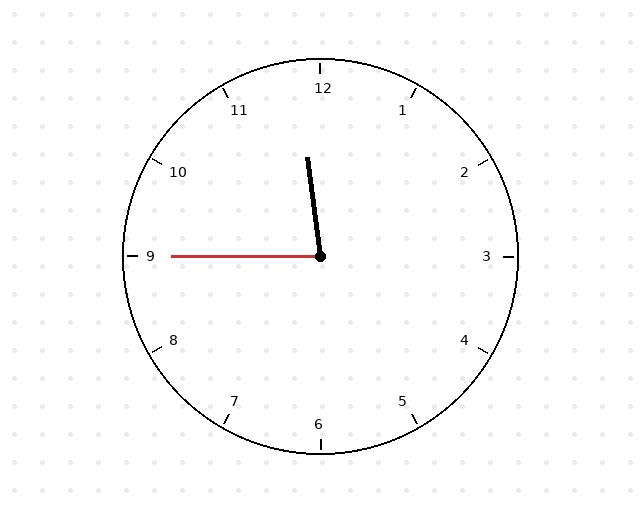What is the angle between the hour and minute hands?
Approximately 82 degrees.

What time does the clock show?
11:45.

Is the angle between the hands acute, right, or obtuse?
It is acute.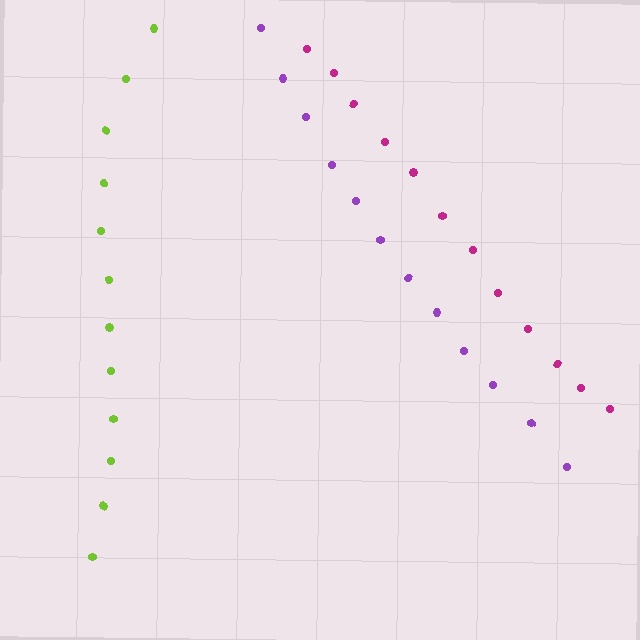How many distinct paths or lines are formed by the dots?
There are 3 distinct paths.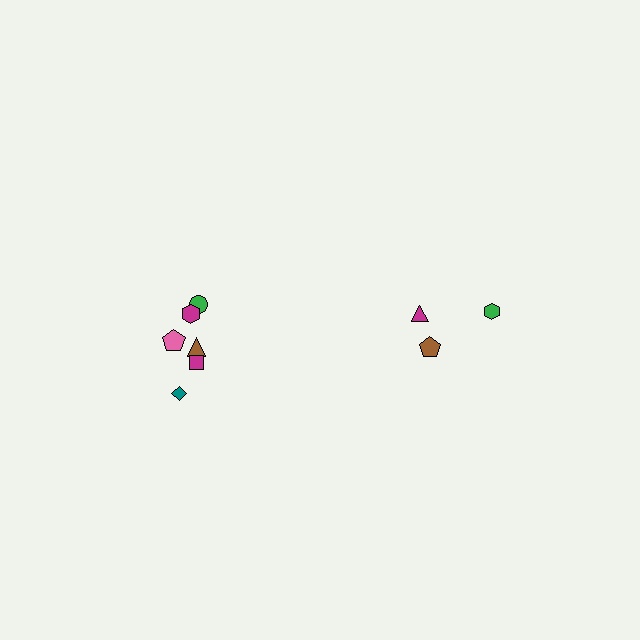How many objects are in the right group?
There are 3 objects.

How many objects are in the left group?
There are 6 objects.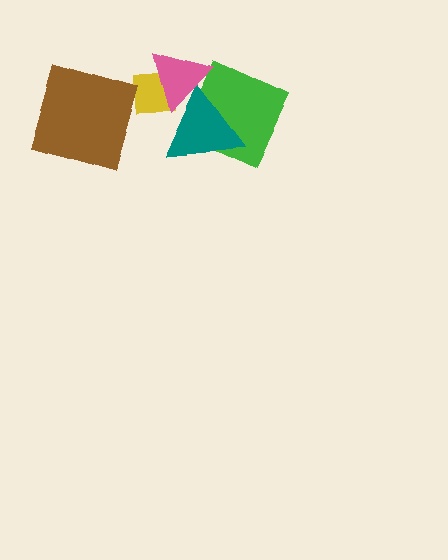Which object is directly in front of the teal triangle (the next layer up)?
The yellow square is directly in front of the teal triangle.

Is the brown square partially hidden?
No, no other shape covers it.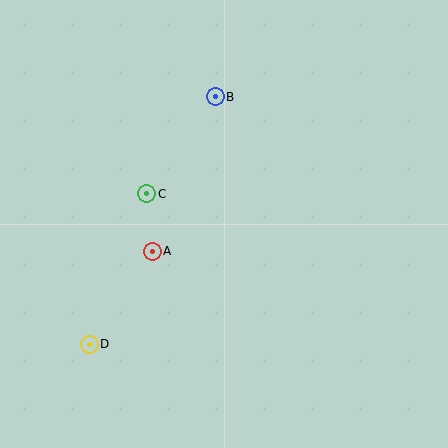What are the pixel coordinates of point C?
Point C is at (147, 194).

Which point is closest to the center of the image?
Point A at (152, 251) is closest to the center.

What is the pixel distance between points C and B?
The distance between C and B is 119 pixels.